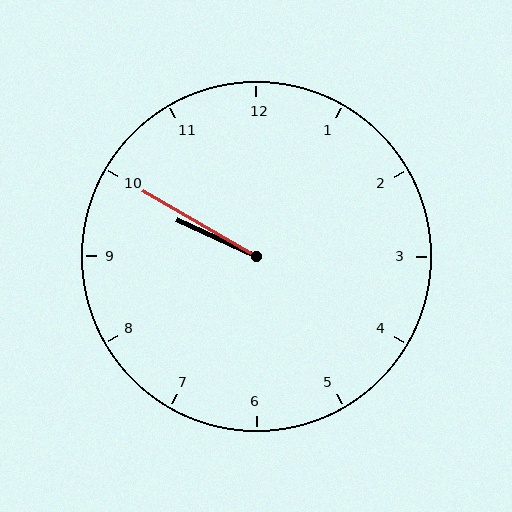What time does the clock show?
9:50.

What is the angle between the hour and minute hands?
Approximately 5 degrees.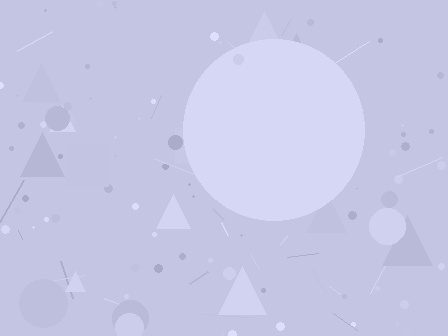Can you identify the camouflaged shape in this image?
The camouflaged shape is a circle.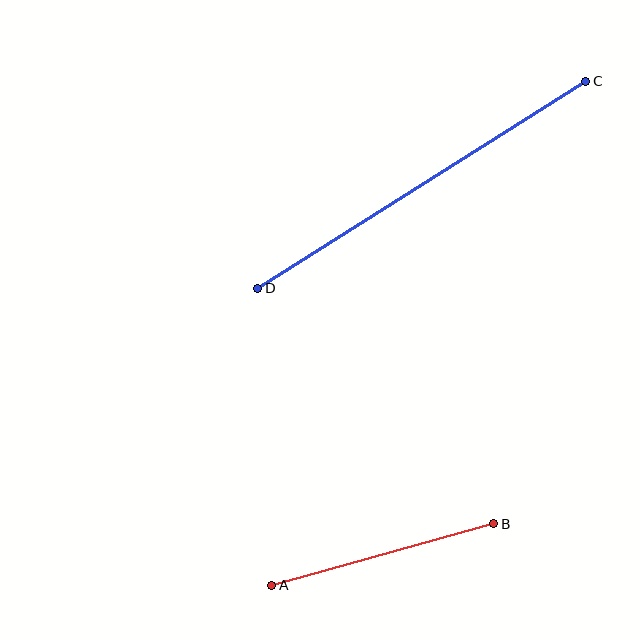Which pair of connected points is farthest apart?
Points C and D are farthest apart.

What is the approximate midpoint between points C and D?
The midpoint is at approximately (422, 185) pixels.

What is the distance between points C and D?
The distance is approximately 388 pixels.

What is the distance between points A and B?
The distance is approximately 230 pixels.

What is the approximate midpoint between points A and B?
The midpoint is at approximately (383, 555) pixels.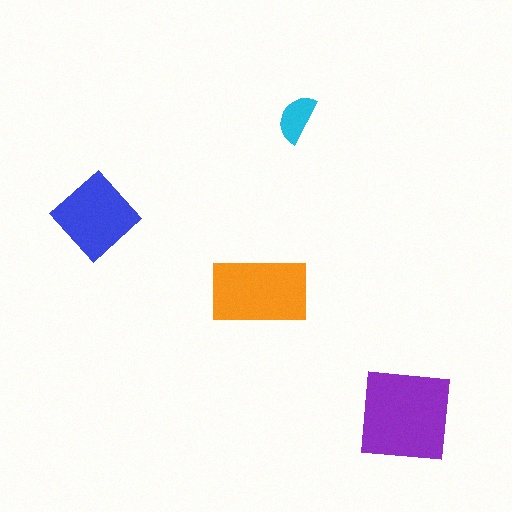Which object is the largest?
The purple square.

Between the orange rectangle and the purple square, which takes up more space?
The purple square.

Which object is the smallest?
The cyan semicircle.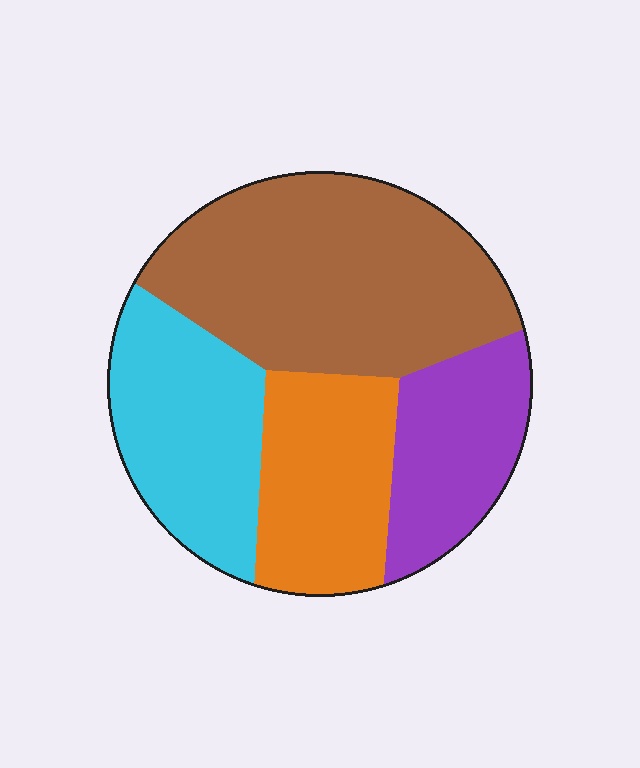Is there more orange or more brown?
Brown.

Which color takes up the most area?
Brown, at roughly 40%.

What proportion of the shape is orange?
Orange covers roughly 20% of the shape.